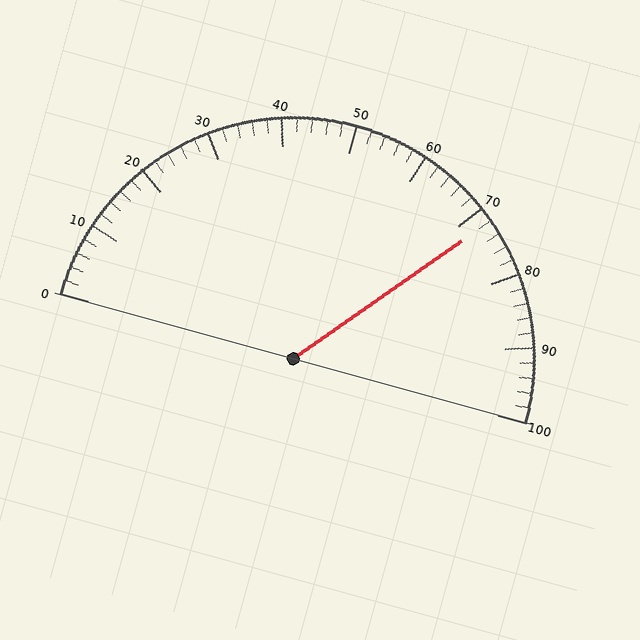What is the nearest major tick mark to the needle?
The nearest major tick mark is 70.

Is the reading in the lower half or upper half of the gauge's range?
The reading is in the upper half of the range (0 to 100).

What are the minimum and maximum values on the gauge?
The gauge ranges from 0 to 100.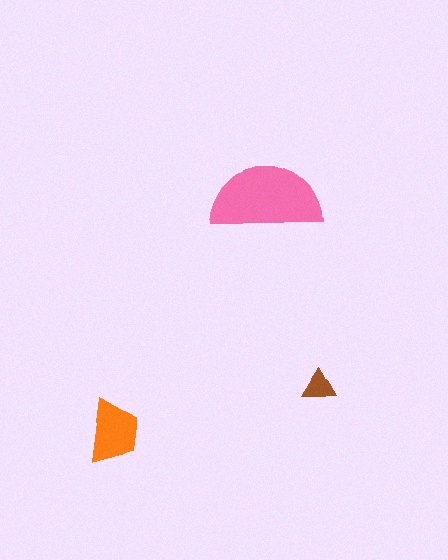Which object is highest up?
The pink semicircle is topmost.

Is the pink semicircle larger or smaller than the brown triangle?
Larger.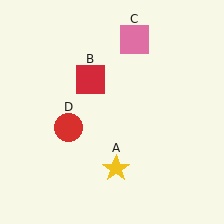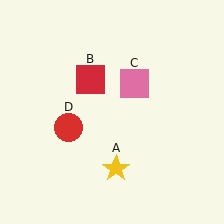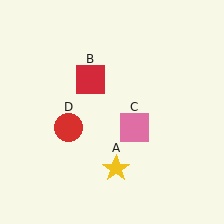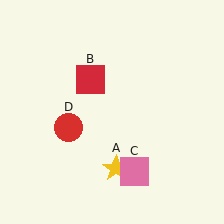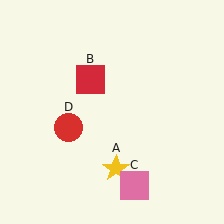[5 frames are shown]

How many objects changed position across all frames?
1 object changed position: pink square (object C).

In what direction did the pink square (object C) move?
The pink square (object C) moved down.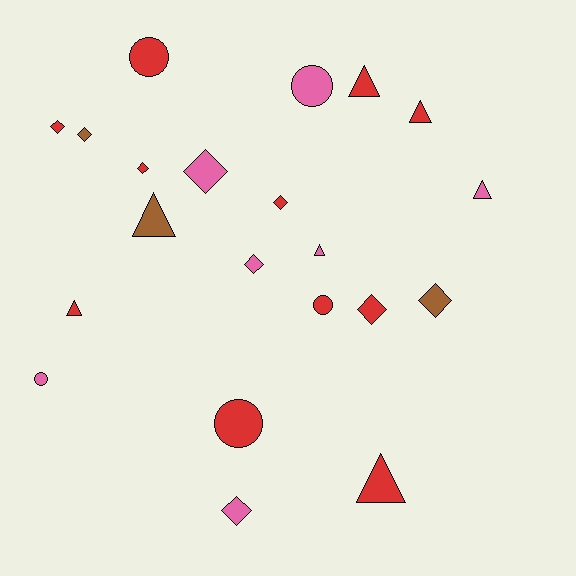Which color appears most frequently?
Red, with 11 objects.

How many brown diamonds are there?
There are 2 brown diamonds.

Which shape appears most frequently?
Diamond, with 9 objects.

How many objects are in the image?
There are 21 objects.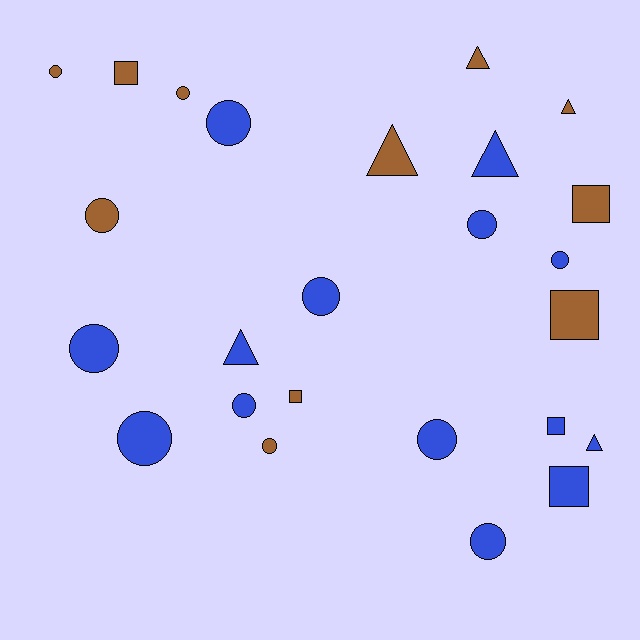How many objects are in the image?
There are 25 objects.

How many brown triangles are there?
There are 3 brown triangles.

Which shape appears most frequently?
Circle, with 13 objects.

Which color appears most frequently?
Blue, with 14 objects.